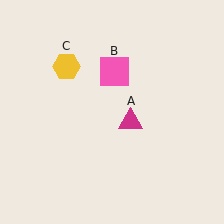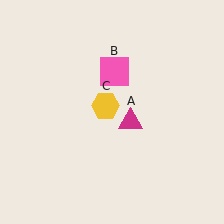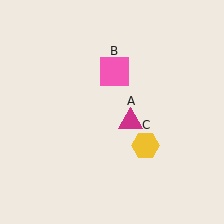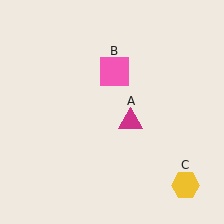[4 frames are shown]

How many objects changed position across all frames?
1 object changed position: yellow hexagon (object C).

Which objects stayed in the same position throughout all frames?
Magenta triangle (object A) and pink square (object B) remained stationary.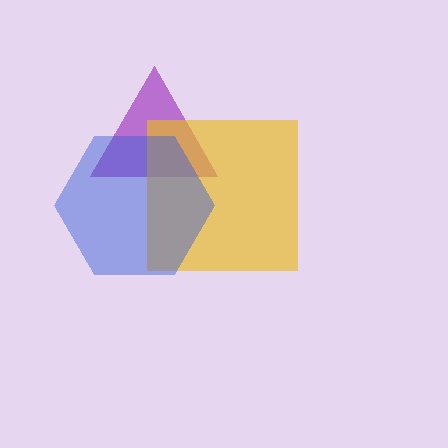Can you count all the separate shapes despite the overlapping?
Yes, there are 3 separate shapes.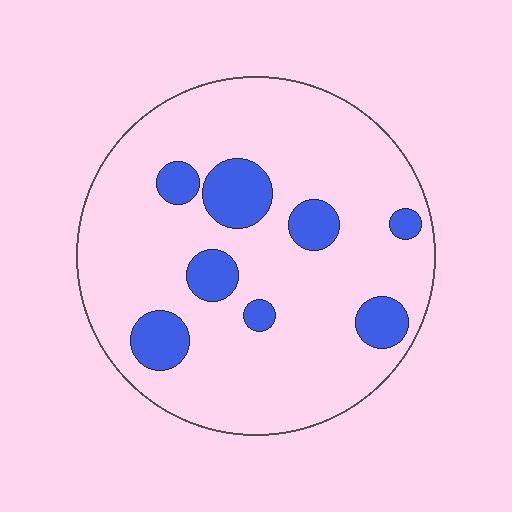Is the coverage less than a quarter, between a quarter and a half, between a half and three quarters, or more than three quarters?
Less than a quarter.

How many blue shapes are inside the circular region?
8.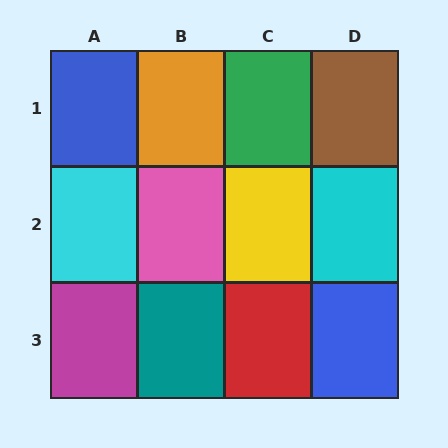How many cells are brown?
1 cell is brown.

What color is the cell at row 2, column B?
Pink.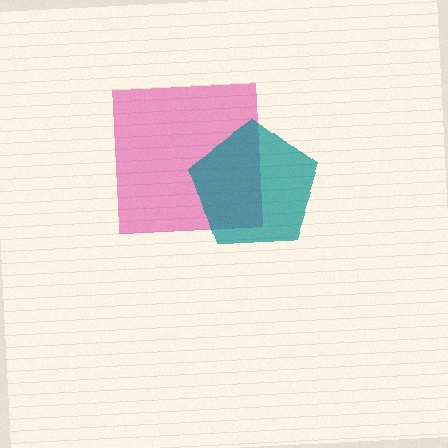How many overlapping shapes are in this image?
There are 2 overlapping shapes in the image.